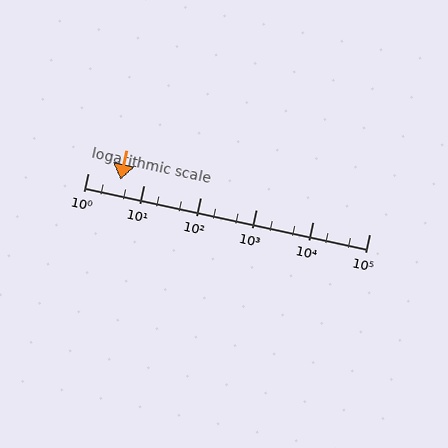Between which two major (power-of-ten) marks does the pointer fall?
The pointer is between 1 and 10.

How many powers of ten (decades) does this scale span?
The scale spans 5 decades, from 1 to 100000.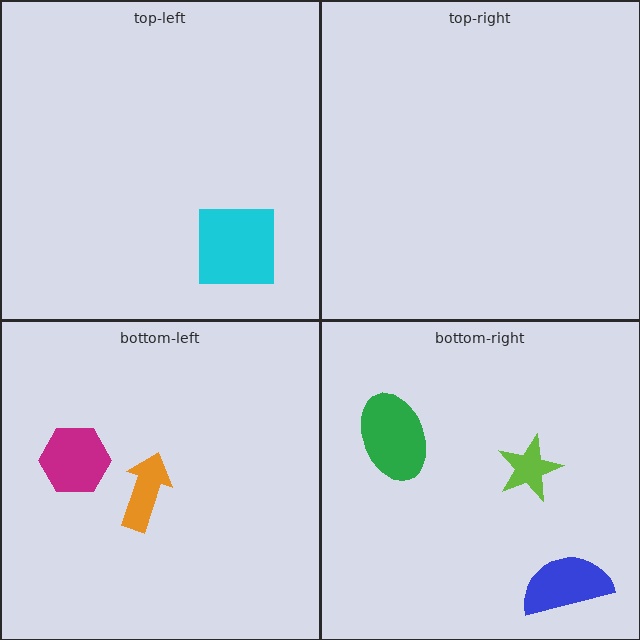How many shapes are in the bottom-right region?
3.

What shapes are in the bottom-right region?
The lime star, the blue semicircle, the green ellipse.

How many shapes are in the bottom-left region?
2.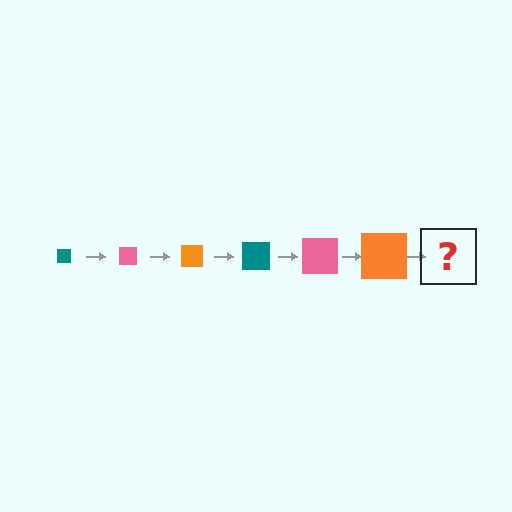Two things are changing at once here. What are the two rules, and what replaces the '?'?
The two rules are that the square grows larger each step and the color cycles through teal, pink, and orange. The '?' should be a teal square, larger than the previous one.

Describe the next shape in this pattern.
It should be a teal square, larger than the previous one.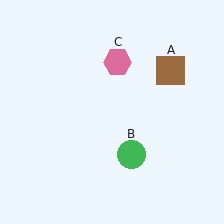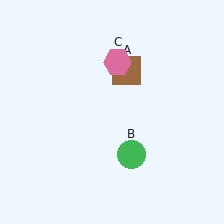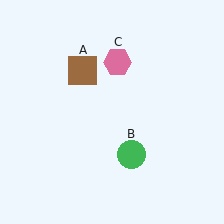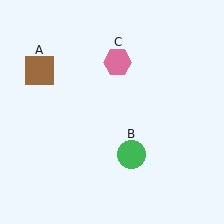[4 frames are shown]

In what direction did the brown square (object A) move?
The brown square (object A) moved left.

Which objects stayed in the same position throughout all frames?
Green circle (object B) and pink hexagon (object C) remained stationary.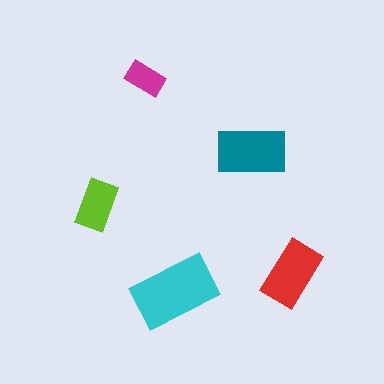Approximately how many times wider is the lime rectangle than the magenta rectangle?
About 1.5 times wider.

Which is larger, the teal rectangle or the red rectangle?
The teal one.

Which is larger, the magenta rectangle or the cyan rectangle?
The cyan one.